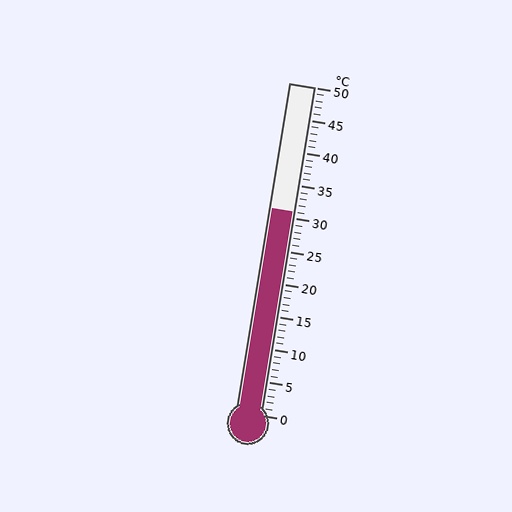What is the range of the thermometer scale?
The thermometer scale ranges from 0°C to 50°C.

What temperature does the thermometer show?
The thermometer shows approximately 31°C.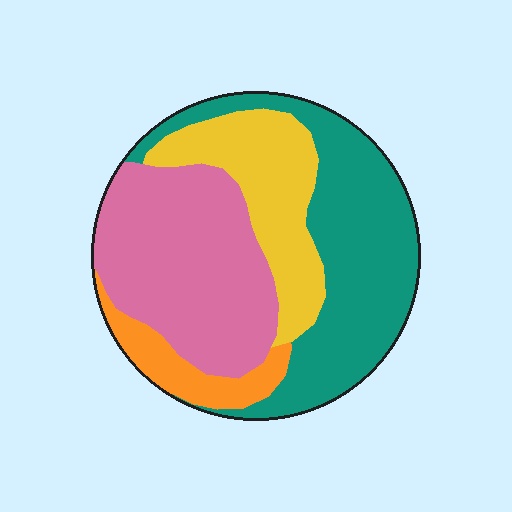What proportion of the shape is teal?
Teal covers roughly 35% of the shape.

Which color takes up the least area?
Orange, at roughly 10%.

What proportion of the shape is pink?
Pink covers 34% of the shape.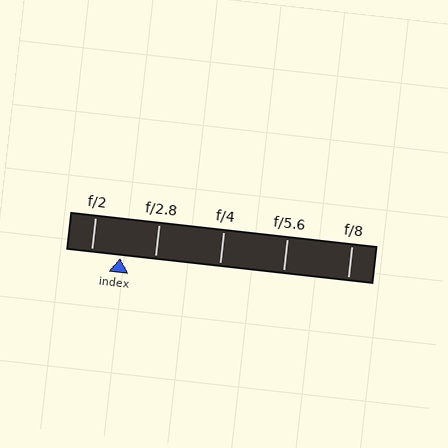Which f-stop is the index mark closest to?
The index mark is closest to f/2.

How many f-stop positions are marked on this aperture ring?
There are 5 f-stop positions marked.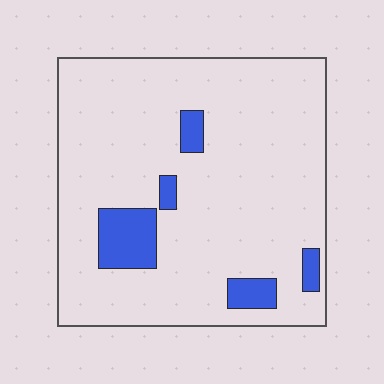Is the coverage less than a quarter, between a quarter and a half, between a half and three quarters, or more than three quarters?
Less than a quarter.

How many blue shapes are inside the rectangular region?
5.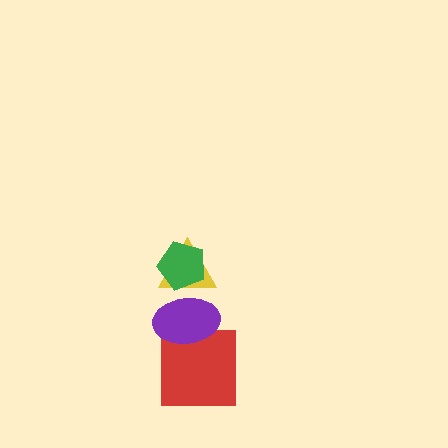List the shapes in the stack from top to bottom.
From top to bottom: the green pentagon, the yellow triangle, the purple ellipse, the red square.